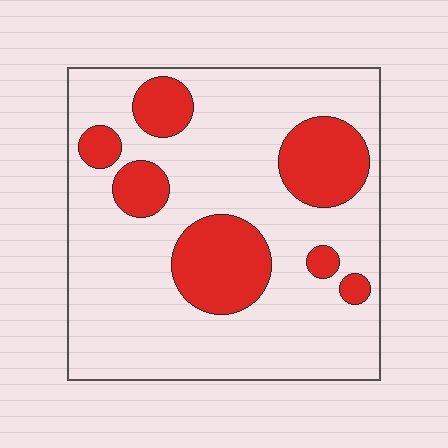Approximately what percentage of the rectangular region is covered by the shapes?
Approximately 25%.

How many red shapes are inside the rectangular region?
7.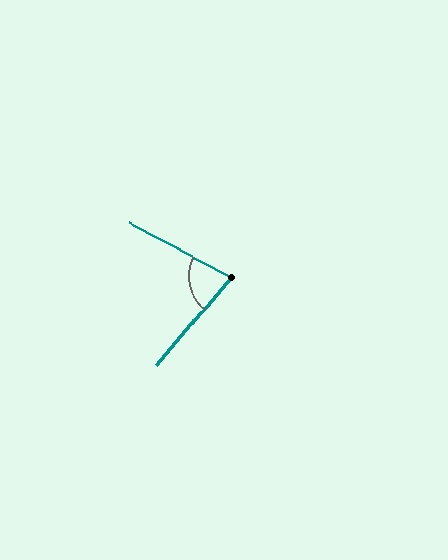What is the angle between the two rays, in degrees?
Approximately 78 degrees.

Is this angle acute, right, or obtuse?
It is acute.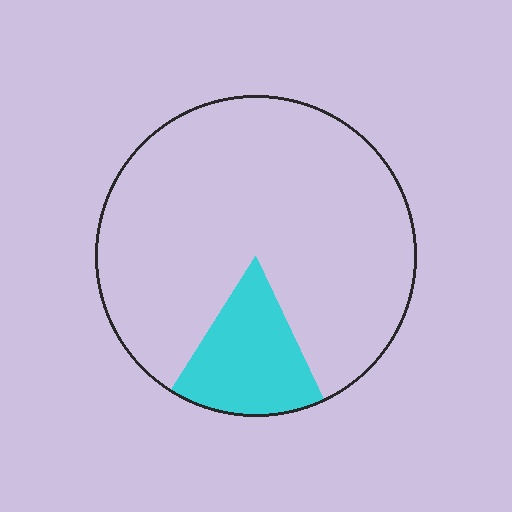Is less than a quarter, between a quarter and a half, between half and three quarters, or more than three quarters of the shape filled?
Less than a quarter.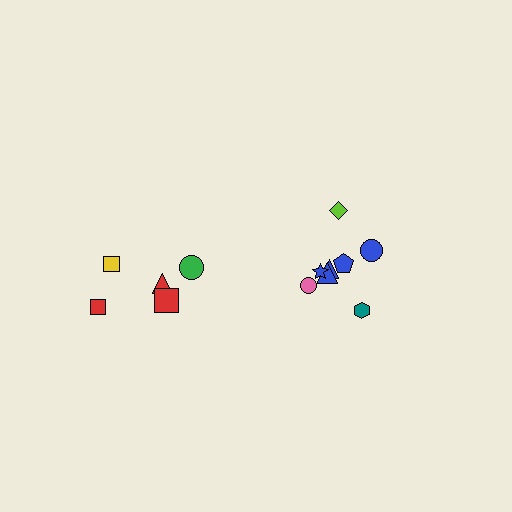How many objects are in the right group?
There are 8 objects.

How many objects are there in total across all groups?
There are 13 objects.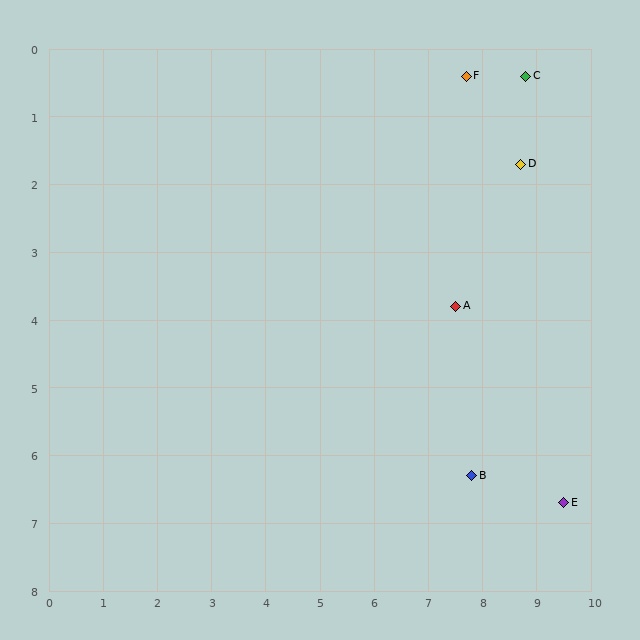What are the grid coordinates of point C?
Point C is at approximately (8.8, 0.4).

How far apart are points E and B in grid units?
Points E and B are about 1.7 grid units apart.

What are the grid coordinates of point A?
Point A is at approximately (7.5, 3.8).